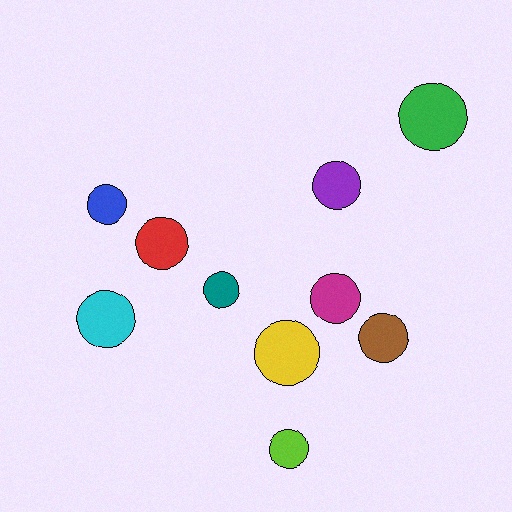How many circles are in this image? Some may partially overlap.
There are 10 circles.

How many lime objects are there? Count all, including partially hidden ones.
There is 1 lime object.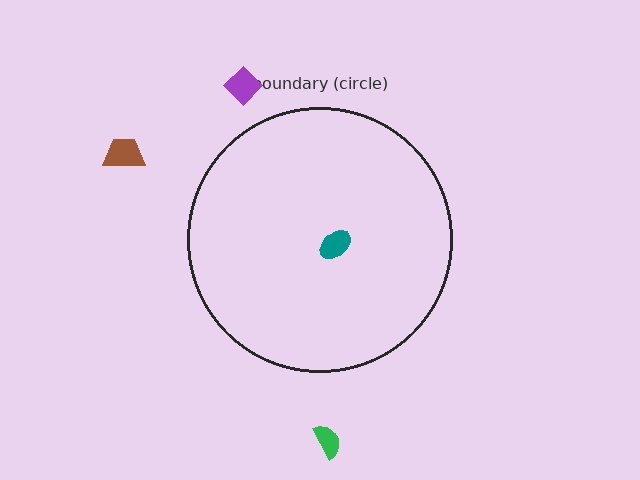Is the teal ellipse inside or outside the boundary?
Inside.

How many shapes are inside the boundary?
1 inside, 3 outside.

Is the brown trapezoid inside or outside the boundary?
Outside.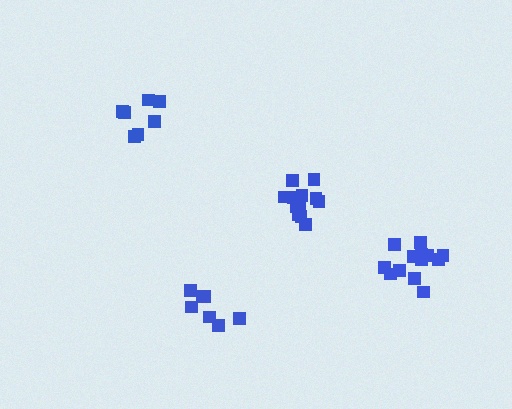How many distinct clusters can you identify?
There are 4 distinct clusters.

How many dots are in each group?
Group 1: 7 dots, Group 2: 12 dots, Group 3: 7 dots, Group 4: 13 dots (39 total).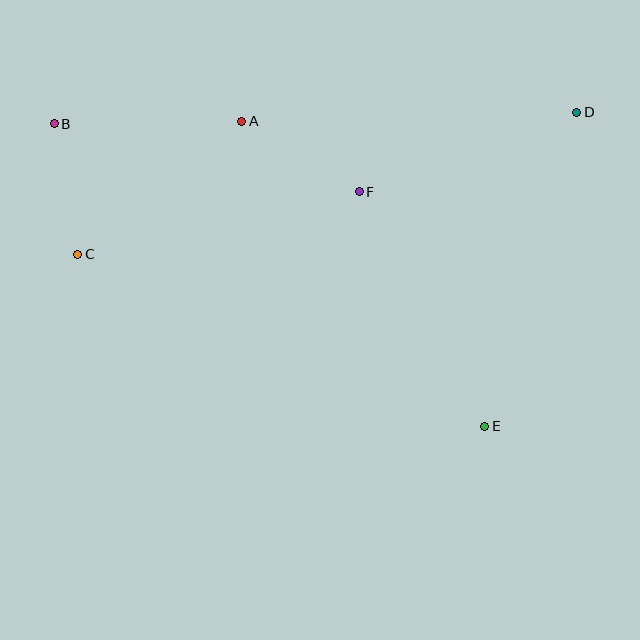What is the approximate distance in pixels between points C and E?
The distance between C and E is approximately 442 pixels.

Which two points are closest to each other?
Points B and C are closest to each other.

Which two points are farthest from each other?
Points B and E are farthest from each other.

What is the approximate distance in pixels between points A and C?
The distance between A and C is approximately 211 pixels.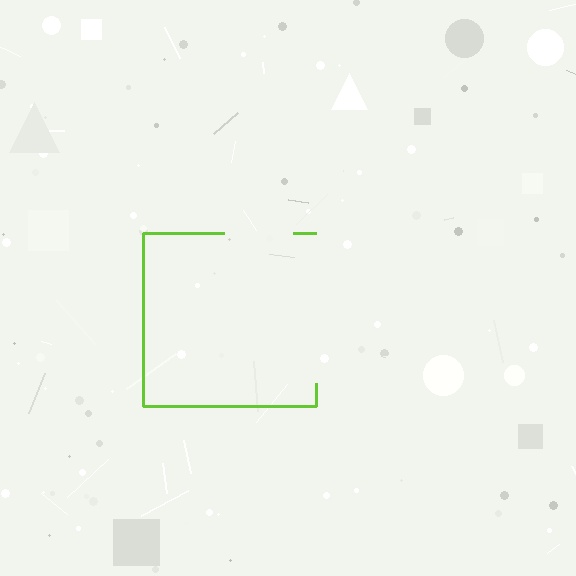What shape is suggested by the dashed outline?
The dashed outline suggests a square.